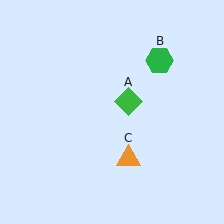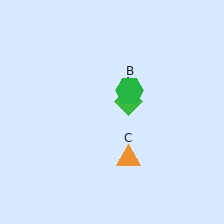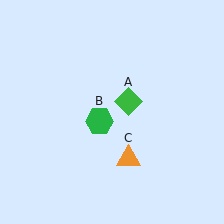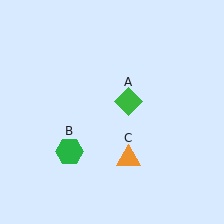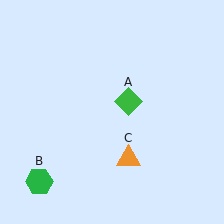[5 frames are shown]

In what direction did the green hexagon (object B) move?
The green hexagon (object B) moved down and to the left.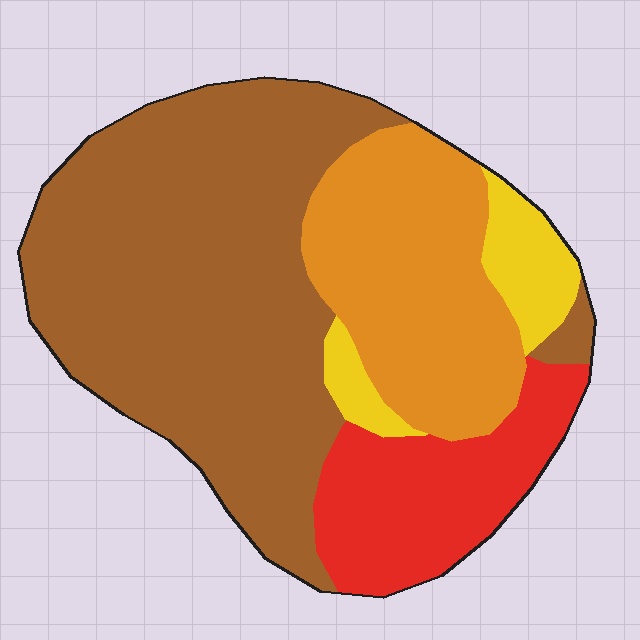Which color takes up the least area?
Yellow, at roughly 5%.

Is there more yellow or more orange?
Orange.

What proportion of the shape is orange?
Orange takes up about one quarter (1/4) of the shape.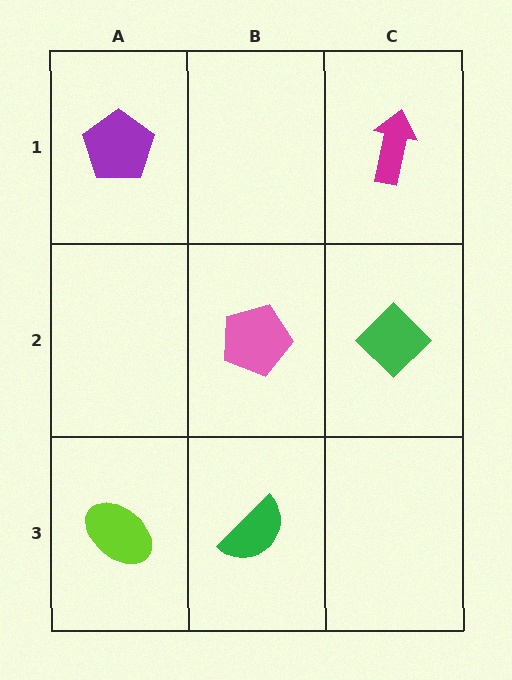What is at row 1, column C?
A magenta arrow.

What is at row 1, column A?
A purple pentagon.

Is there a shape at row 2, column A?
No, that cell is empty.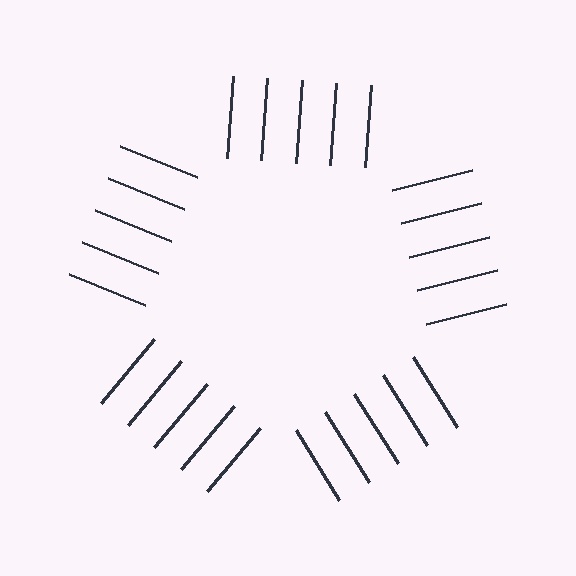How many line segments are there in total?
25 — 5 along each of the 5 edges.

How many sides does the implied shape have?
5 sides — the line-ends trace a pentagon.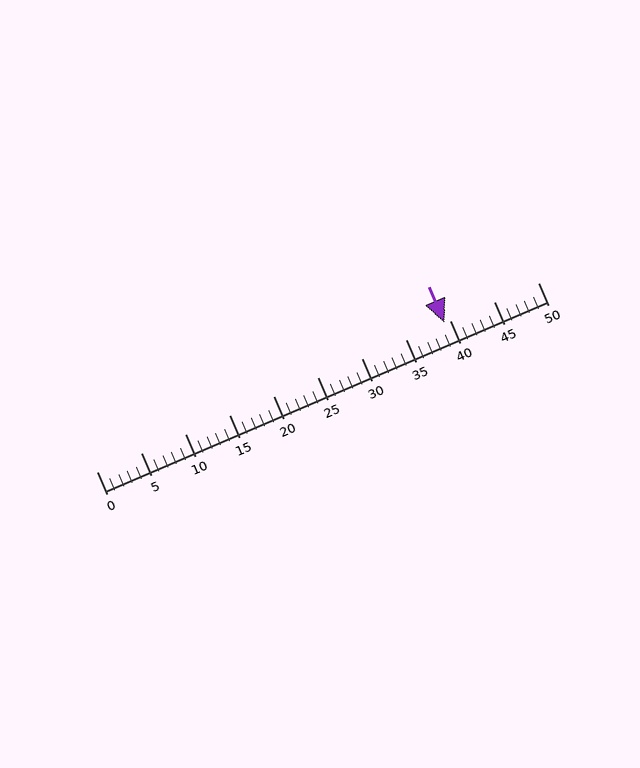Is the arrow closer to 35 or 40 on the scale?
The arrow is closer to 40.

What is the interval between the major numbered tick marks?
The major tick marks are spaced 5 units apart.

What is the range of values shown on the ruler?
The ruler shows values from 0 to 50.